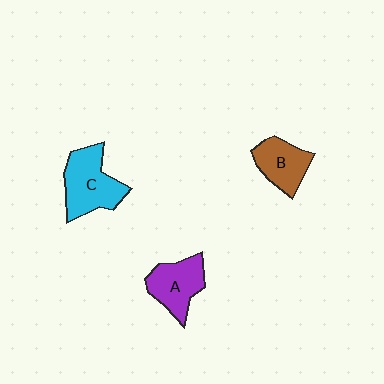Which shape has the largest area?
Shape C (cyan).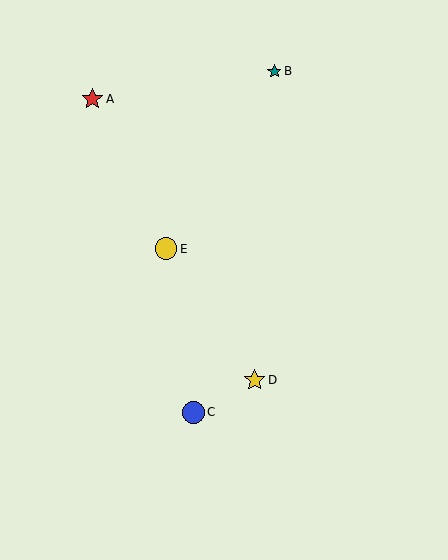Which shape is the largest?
The blue circle (labeled C) is the largest.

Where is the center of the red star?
The center of the red star is at (92, 99).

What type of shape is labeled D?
Shape D is a yellow star.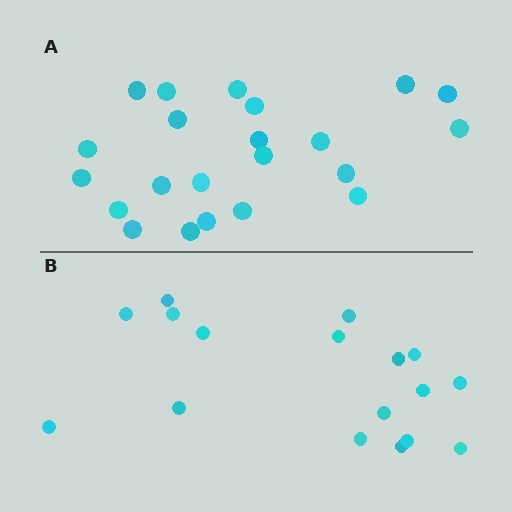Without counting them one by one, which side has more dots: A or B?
Region A (the top region) has more dots.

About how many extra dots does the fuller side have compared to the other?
Region A has about 5 more dots than region B.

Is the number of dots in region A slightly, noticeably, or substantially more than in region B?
Region A has noticeably more, but not dramatically so. The ratio is roughly 1.3 to 1.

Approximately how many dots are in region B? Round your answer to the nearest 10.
About 20 dots. (The exact count is 17, which rounds to 20.)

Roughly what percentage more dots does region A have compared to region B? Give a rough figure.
About 30% more.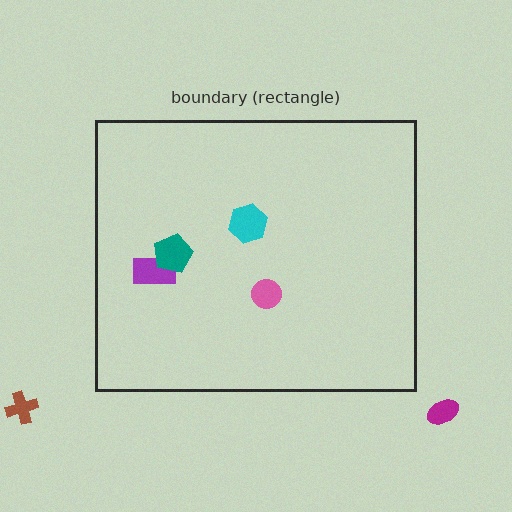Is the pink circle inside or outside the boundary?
Inside.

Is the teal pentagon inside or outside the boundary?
Inside.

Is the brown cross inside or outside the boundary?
Outside.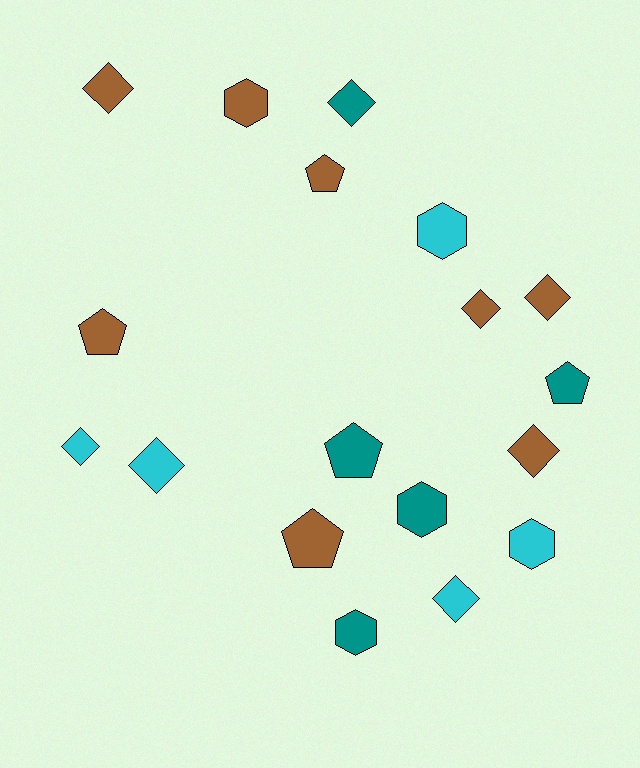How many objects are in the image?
There are 18 objects.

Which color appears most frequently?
Brown, with 8 objects.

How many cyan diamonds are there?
There are 3 cyan diamonds.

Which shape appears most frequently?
Diamond, with 8 objects.